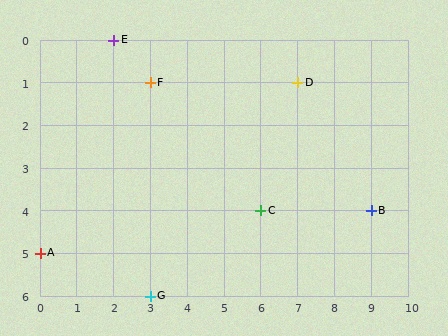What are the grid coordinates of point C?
Point C is at grid coordinates (6, 4).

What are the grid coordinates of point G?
Point G is at grid coordinates (3, 6).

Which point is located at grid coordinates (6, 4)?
Point C is at (6, 4).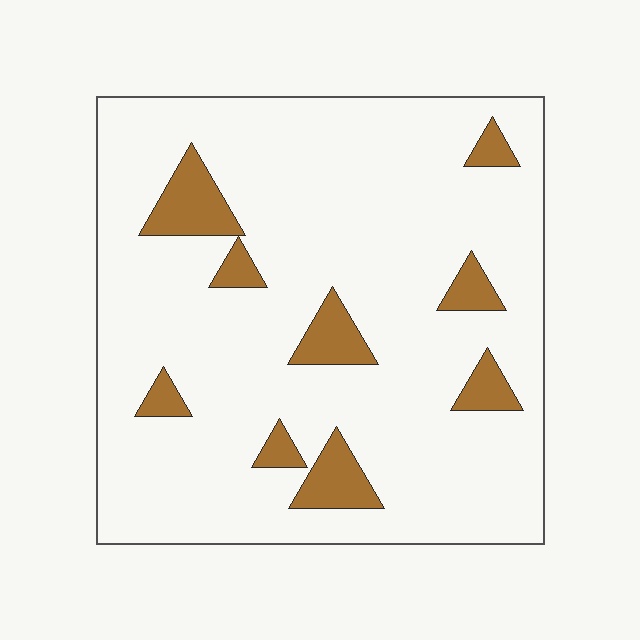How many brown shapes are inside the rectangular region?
9.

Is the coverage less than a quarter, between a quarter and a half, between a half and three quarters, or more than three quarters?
Less than a quarter.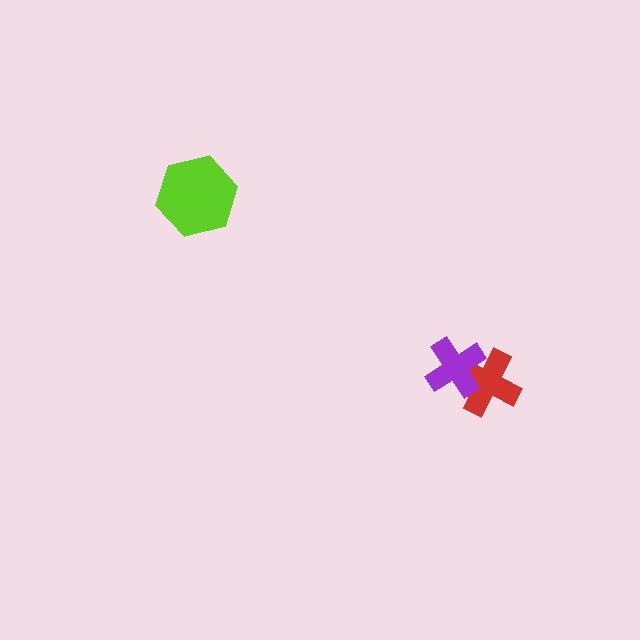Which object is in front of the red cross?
The purple cross is in front of the red cross.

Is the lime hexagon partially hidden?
No, no other shape covers it.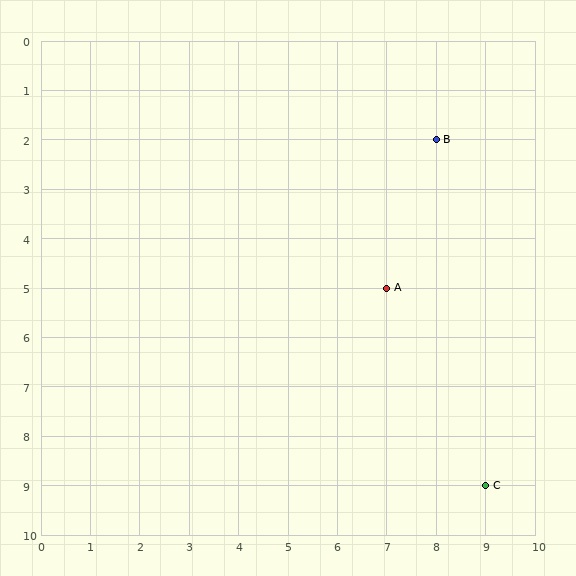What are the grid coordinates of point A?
Point A is at grid coordinates (7, 5).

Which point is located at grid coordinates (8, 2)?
Point B is at (8, 2).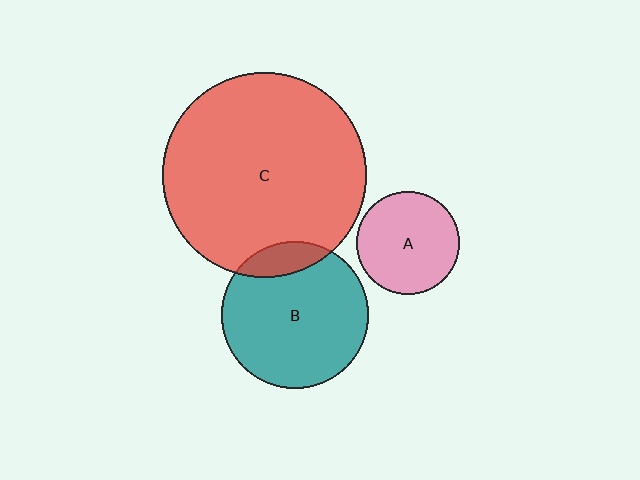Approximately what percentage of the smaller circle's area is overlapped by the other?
Approximately 15%.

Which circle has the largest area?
Circle C (red).